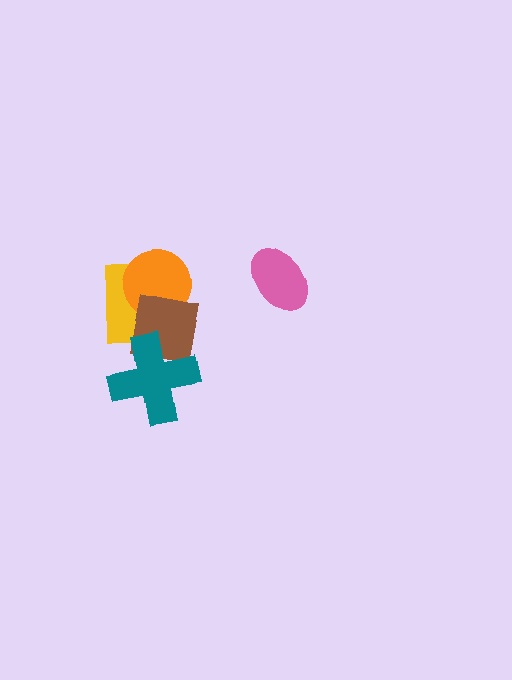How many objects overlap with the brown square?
3 objects overlap with the brown square.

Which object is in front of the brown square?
The teal cross is in front of the brown square.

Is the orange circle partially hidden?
Yes, it is partially covered by another shape.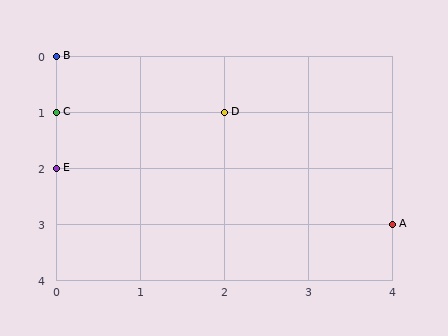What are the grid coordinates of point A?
Point A is at grid coordinates (4, 3).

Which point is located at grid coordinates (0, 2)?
Point E is at (0, 2).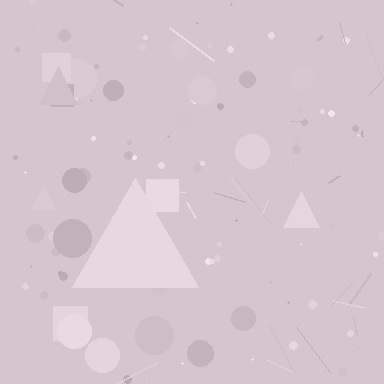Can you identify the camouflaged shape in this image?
The camouflaged shape is a triangle.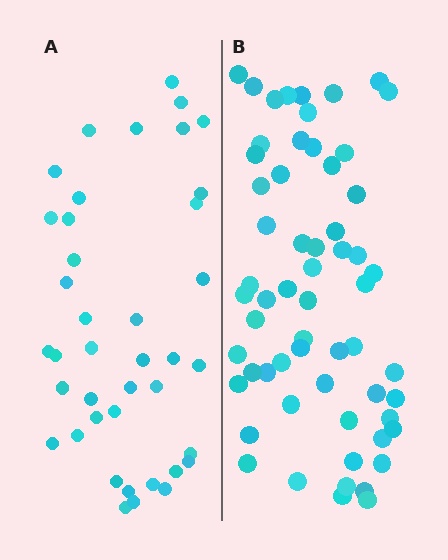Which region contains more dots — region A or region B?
Region B (the right region) has more dots.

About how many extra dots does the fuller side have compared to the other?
Region B has approximately 20 more dots than region A.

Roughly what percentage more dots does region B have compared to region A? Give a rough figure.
About 50% more.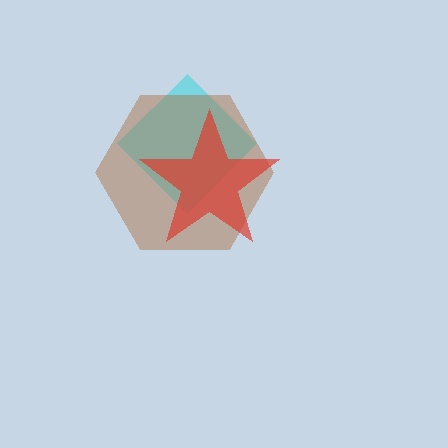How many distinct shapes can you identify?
There are 3 distinct shapes: a cyan diamond, a brown hexagon, a red star.